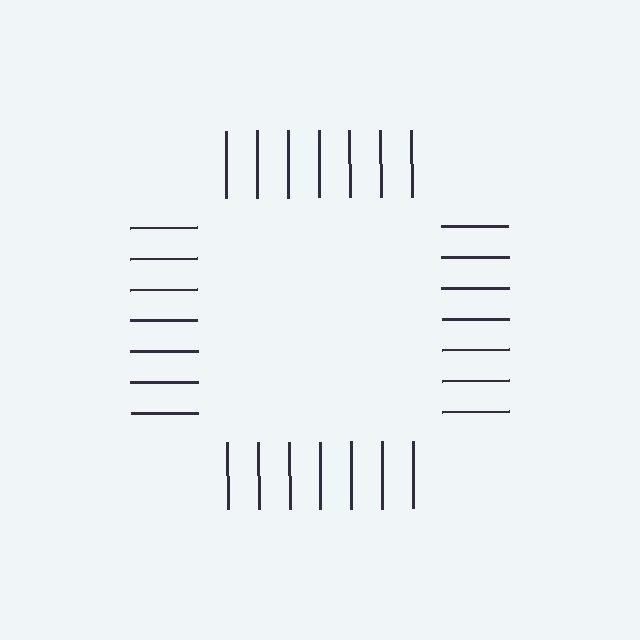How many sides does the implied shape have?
4 sides — the line-ends trace a square.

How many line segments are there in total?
28 — 7 along each of the 4 edges.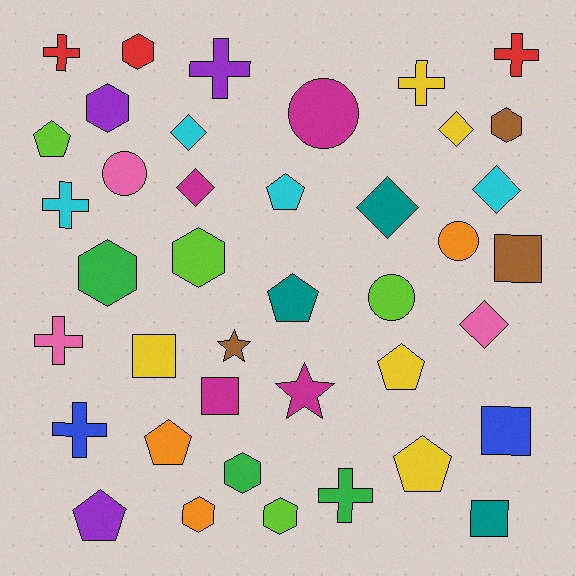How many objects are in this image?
There are 40 objects.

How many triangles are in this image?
There are no triangles.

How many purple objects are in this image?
There are 3 purple objects.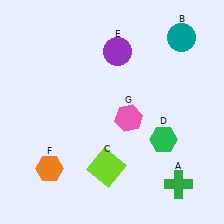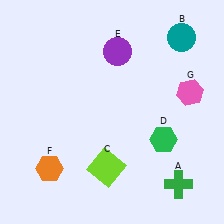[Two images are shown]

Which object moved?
The pink hexagon (G) moved right.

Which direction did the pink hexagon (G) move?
The pink hexagon (G) moved right.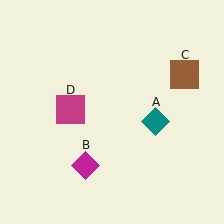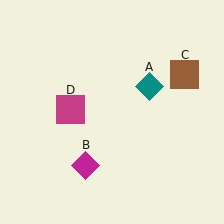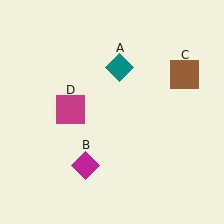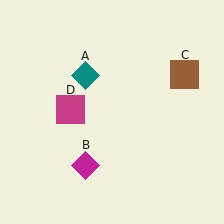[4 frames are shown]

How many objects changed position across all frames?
1 object changed position: teal diamond (object A).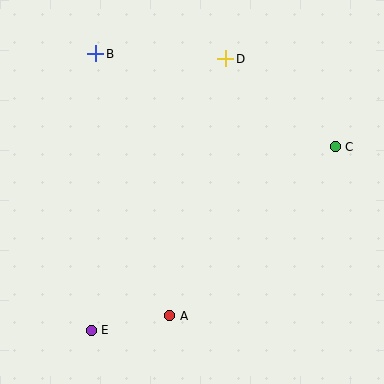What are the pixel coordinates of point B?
Point B is at (96, 54).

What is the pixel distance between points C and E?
The distance between C and E is 305 pixels.